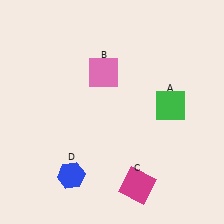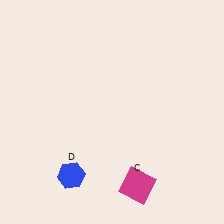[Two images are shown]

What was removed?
The green square (A), the pink square (B) were removed in Image 2.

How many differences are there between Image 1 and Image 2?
There are 2 differences between the two images.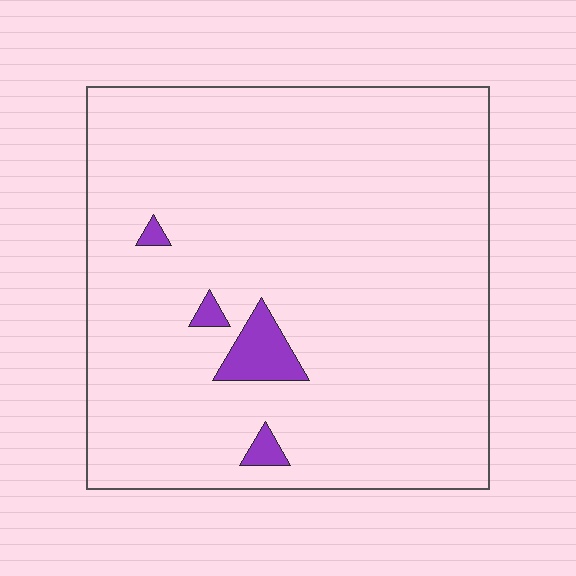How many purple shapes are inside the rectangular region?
4.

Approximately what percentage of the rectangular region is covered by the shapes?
Approximately 5%.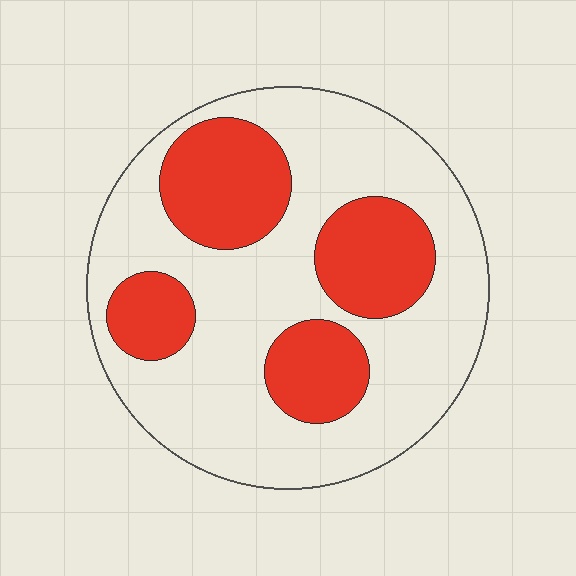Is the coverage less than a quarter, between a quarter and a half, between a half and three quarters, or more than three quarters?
Between a quarter and a half.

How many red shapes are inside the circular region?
4.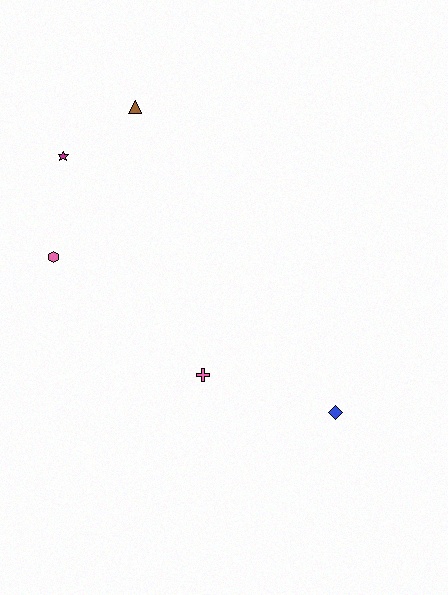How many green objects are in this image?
There are no green objects.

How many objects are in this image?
There are 5 objects.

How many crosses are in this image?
There is 1 cross.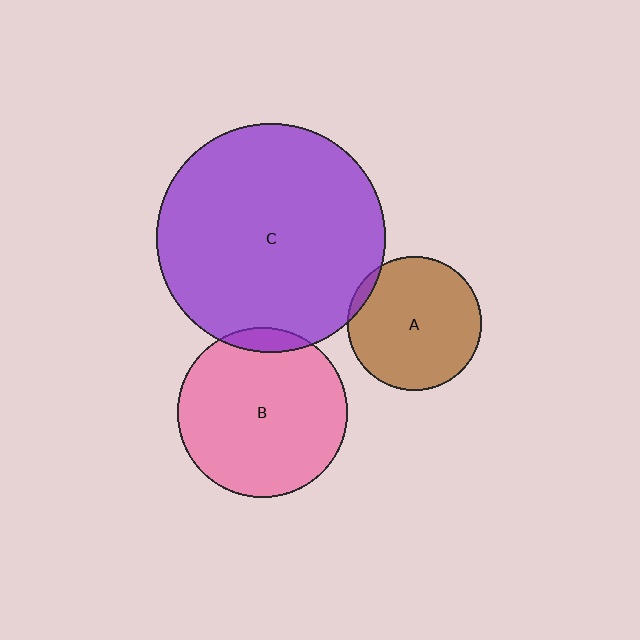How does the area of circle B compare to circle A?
Approximately 1.6 times.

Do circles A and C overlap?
Yes.